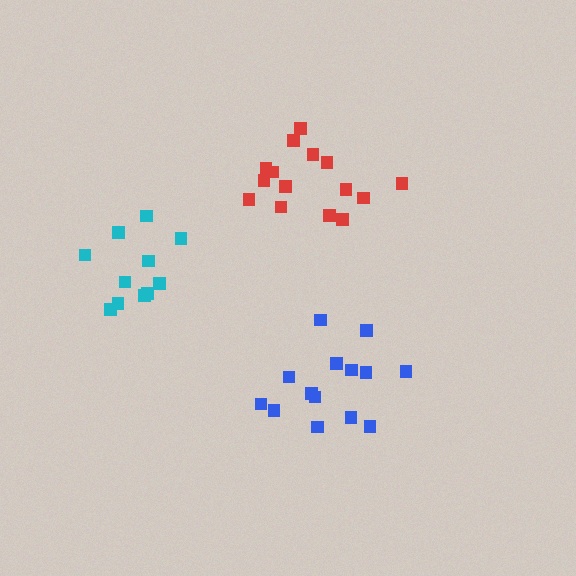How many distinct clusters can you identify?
There are 3 distinct clusters.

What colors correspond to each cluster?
The clusters are colored: blue, red, cyan.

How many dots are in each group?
Group 1: 14 dots, Group 2: 15 dots, Group 3: 11 dots (40 total).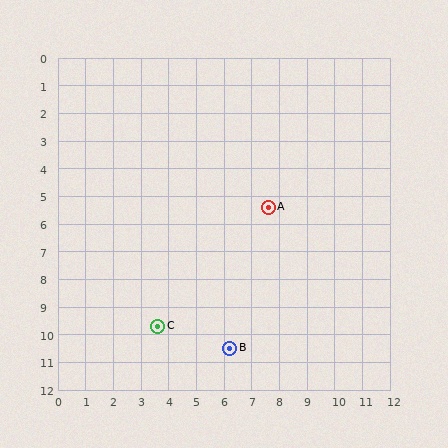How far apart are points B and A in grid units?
Points B and A are about 5.3 grid units apart.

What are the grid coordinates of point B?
Point B is at approximately (6.2, 10.5).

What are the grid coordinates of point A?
Point A is at approximately (7.6, 5.4).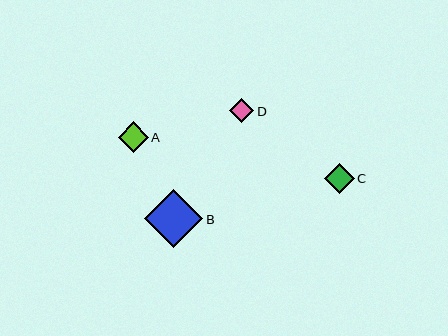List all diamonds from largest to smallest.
From largest to smallest: B, A, C, D.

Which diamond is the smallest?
Diamond D is the smallest with a size of approximately 24 pixels.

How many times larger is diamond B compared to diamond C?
Diamond B is approximately 2.0 times the size of diamond C.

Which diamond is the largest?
Diamond B is the largest with a size of approximately 58 pixels.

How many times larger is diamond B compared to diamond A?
Diamond B is approximately 1.9 times the size of diamond A.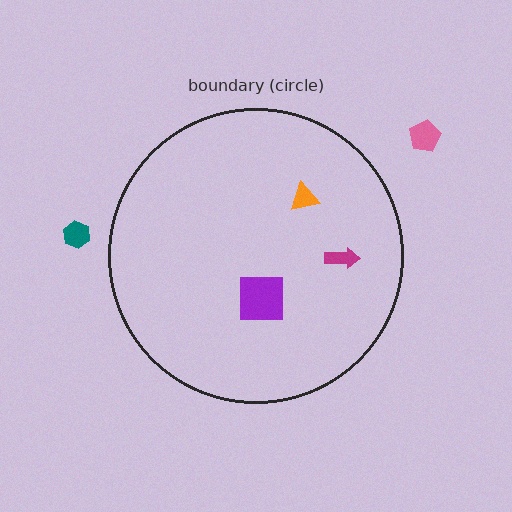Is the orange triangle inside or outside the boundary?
Inside.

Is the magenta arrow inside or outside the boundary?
Inside.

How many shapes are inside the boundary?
3 inside, 2 outside.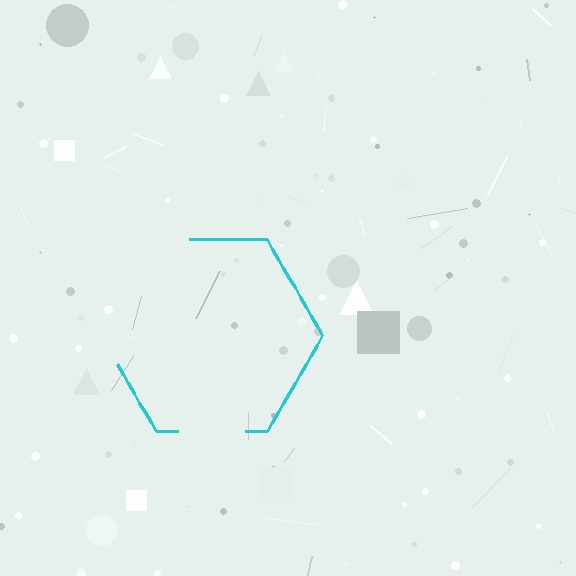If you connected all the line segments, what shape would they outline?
They would outline a hexagon.